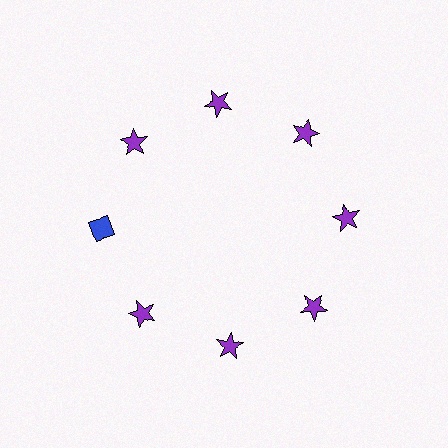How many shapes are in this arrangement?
There are 8 shapes arranged in a ring pattern.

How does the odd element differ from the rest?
It differs in both color (blue instead of purple) and shape (diamond instead of star).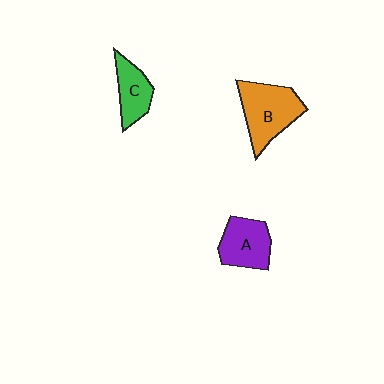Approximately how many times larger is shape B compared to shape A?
Approximately 1.3 times.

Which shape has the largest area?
Shape B (orange).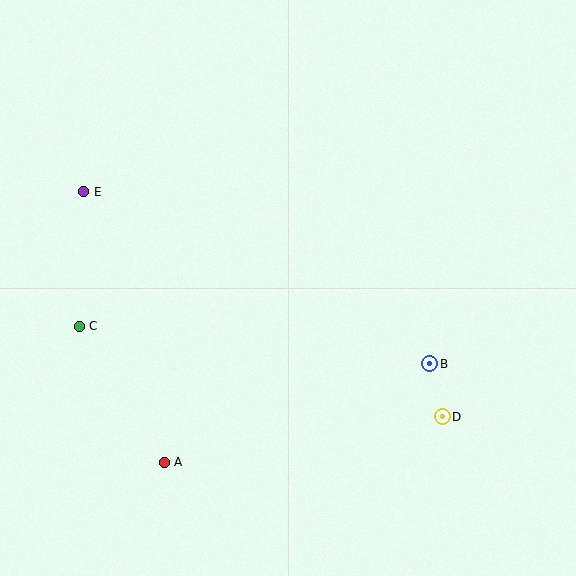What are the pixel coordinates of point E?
Point E is at (84, 192).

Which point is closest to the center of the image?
Point B at (430, 364) is closest to the center.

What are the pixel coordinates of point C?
Point C is at (79, 326).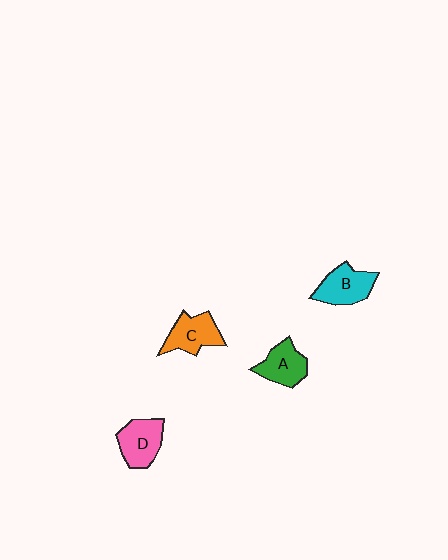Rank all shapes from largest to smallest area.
From largest to smallest: D (pink), B (cyan), C (orange), A (green).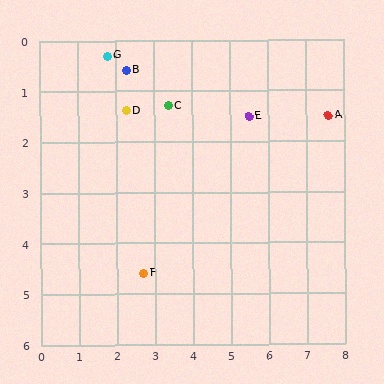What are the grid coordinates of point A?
Point A is at approximately (7.6, 1.5).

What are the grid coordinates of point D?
Point D is at approximately (2.3, 1.4).